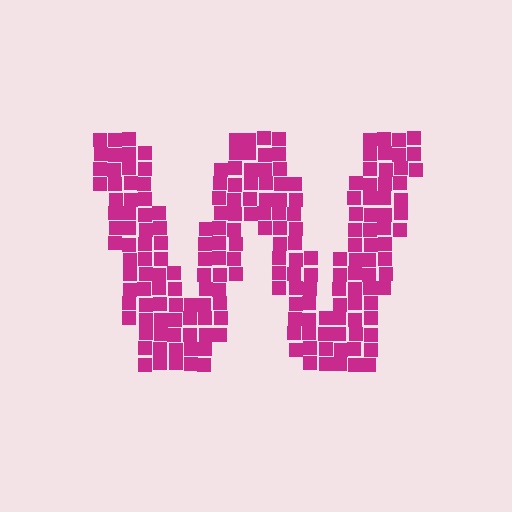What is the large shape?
The large shape is the letter W.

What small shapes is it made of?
It is made of small squares.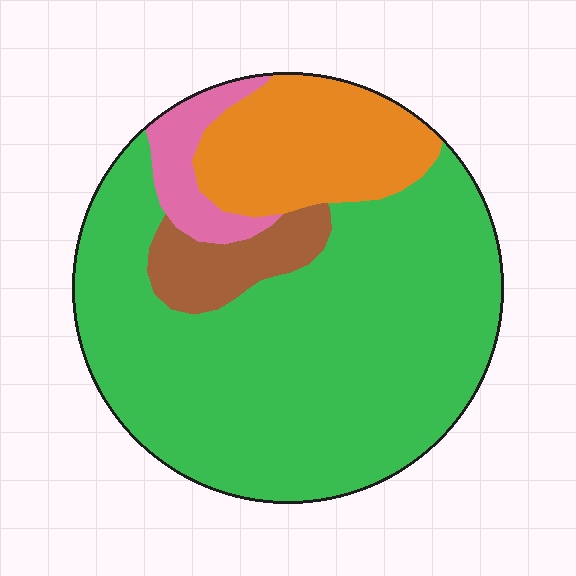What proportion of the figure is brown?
Brown takes up about one tenth (1/10) of the figure.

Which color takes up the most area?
Green, at roughly 70%.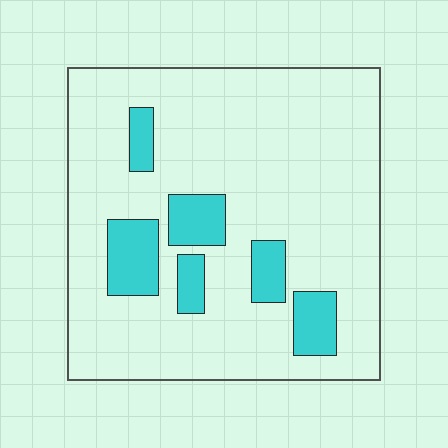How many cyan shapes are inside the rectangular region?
6.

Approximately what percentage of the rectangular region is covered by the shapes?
Approximately 15%.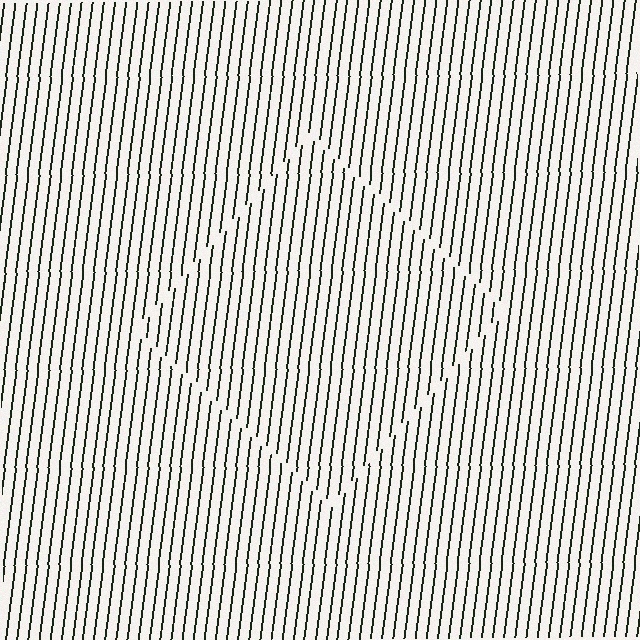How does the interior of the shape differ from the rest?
The interior of the shape contains the same grating, shifted by half a period — the contour is defined by the phase discontinuity where line-ends from the inner and outer gratings abut.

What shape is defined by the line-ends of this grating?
An illusory square. The interior of the shape contains the same grating, shifted by half a period — the contour is defined by the phase discontinuity where line-ends from the inner and outer gratings abut.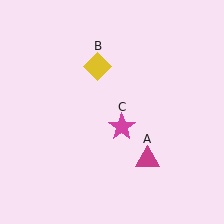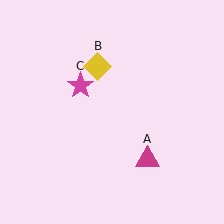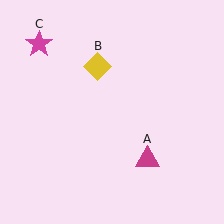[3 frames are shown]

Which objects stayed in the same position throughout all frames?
Magenta triangle (object A) and yellow diamond (object B) remained stationary.